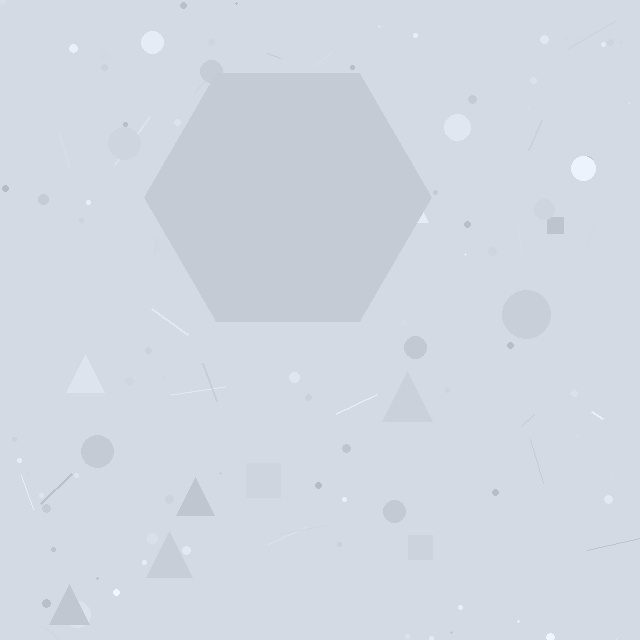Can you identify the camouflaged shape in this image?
The camouflaged shape is a hexagon.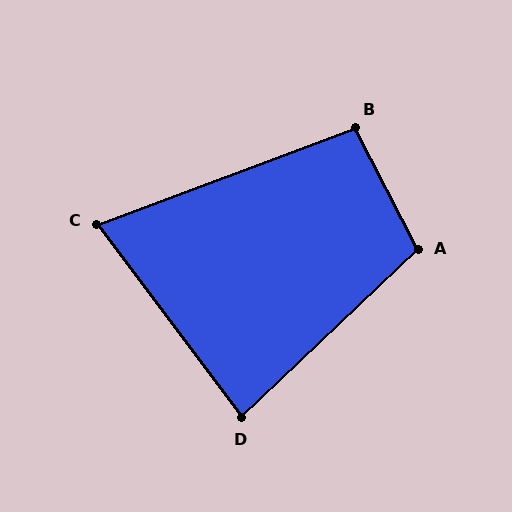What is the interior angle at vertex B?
Approximately 97 degrees (obtuse).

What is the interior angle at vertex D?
Approximately 83 degrees (acute).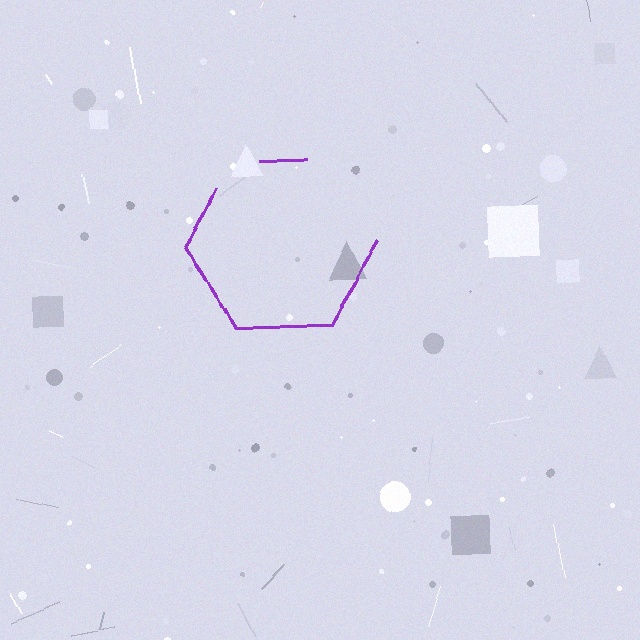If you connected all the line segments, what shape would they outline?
They would outline a hexagon.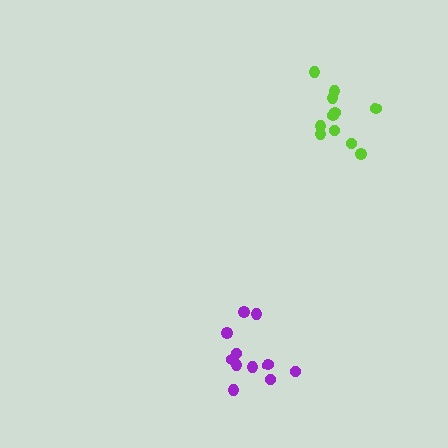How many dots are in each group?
Group 1: 11 dots, Group 2: 11 dots (22 total).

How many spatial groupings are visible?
There are 2 spatial groupings.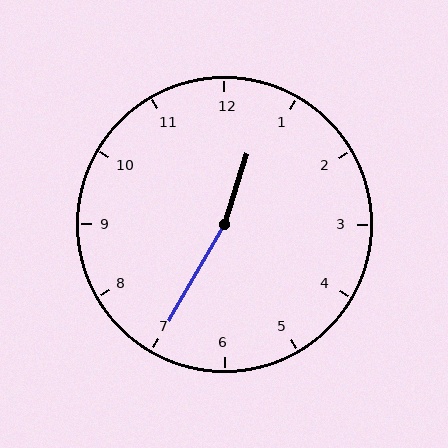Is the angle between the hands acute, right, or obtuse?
It is obtuse.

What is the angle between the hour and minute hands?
Approximately 168 degrees.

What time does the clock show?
12:35.